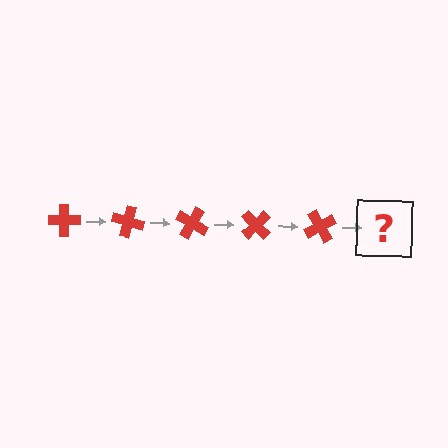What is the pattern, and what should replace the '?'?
The pattern is that the cross rotates 15 degrees each step. The '?' should be a red cross rotated 75 degrees.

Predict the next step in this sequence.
The next step is a red cross rotated 75 degrees.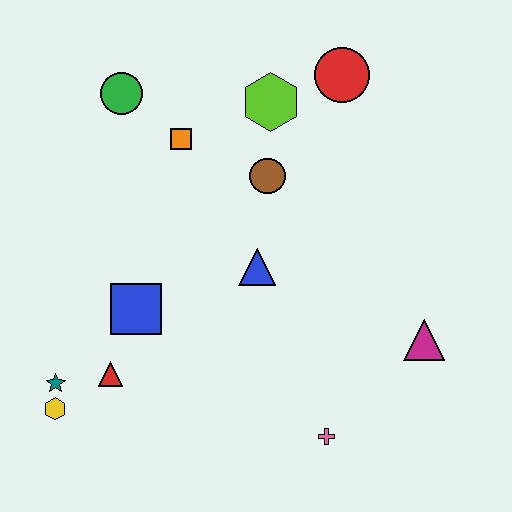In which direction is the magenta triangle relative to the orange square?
The magenta triangle is to the right of the orange square.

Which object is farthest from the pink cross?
The green circle is farthest from the pink cross.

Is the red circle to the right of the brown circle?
Yes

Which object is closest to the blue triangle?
The brown circle is closest to the blue triangle.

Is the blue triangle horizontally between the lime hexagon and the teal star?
Yes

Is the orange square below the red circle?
Yes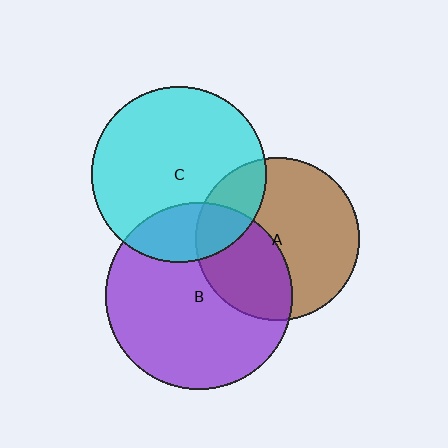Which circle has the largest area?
Circle B (purple).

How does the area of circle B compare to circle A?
Approximately 1.3 times.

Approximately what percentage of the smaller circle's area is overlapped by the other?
Approximately 20%.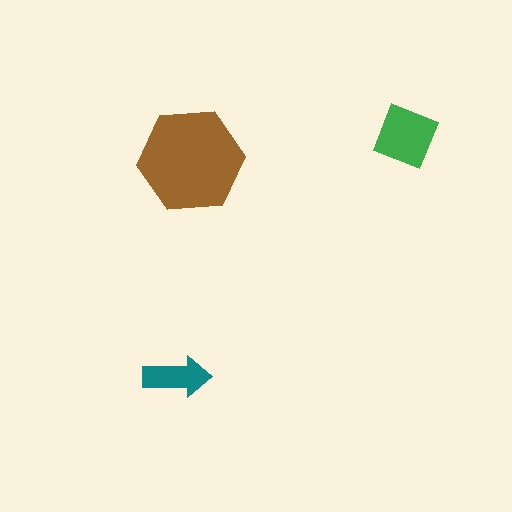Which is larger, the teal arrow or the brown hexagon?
The brown hexagon.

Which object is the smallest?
The teal arrow.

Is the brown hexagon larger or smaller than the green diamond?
Larger.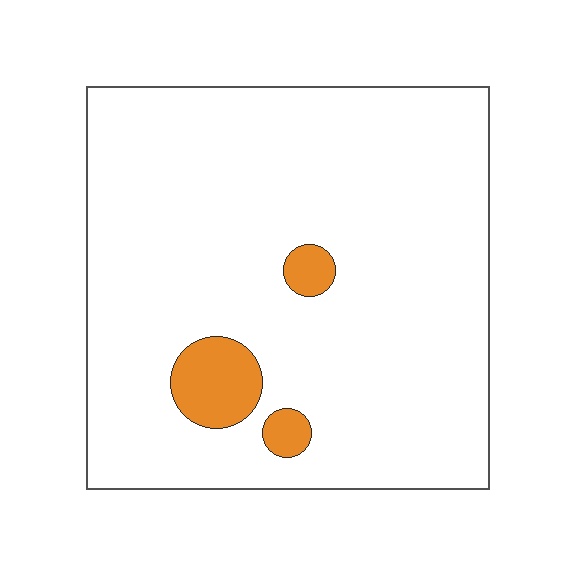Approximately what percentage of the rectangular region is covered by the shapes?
Approximately 5%.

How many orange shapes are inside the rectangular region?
3.